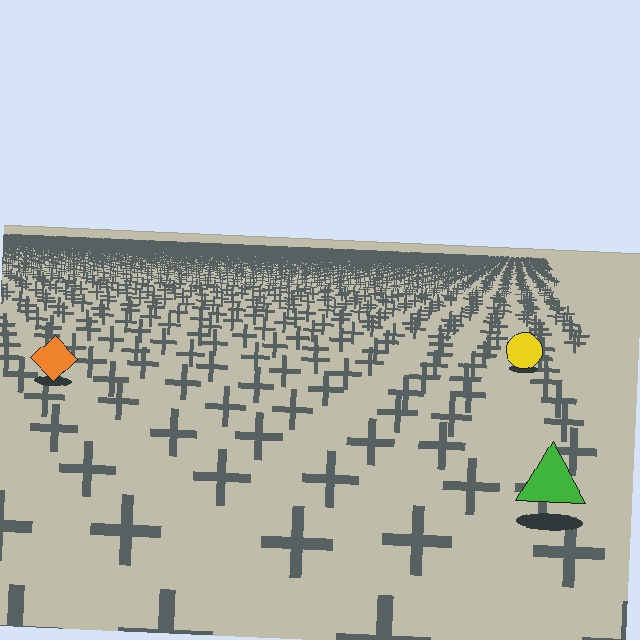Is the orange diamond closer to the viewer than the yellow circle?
Yes. The orange diamond is closer — you can tell from the texture gradient: the ground texture is coarser near it.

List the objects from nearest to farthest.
From nearest to farthest: the green triangle, the orange diamond, the yellow circle.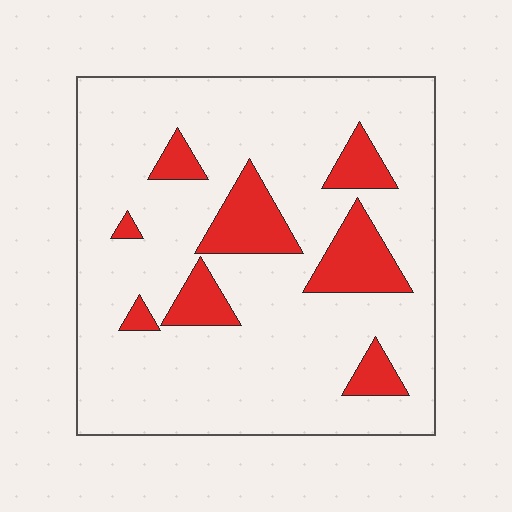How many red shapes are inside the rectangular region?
8.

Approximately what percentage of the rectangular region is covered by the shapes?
Approximately 15%.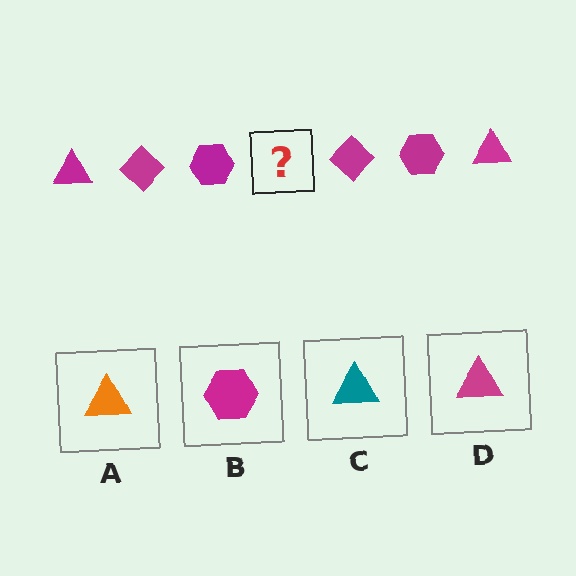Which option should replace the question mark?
Option D.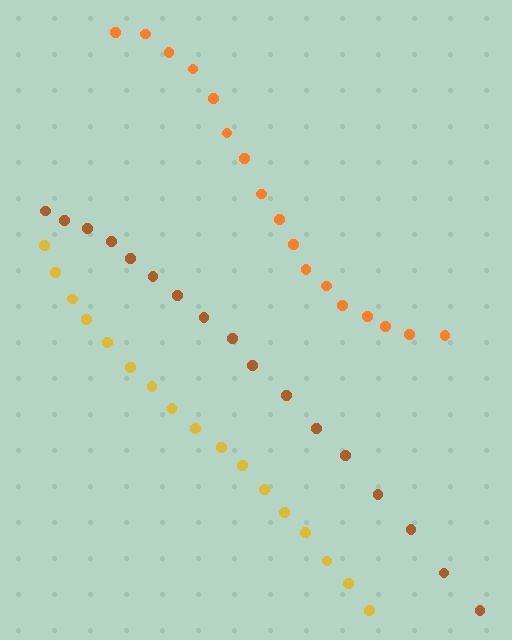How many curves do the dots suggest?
There are 3 distinct paths.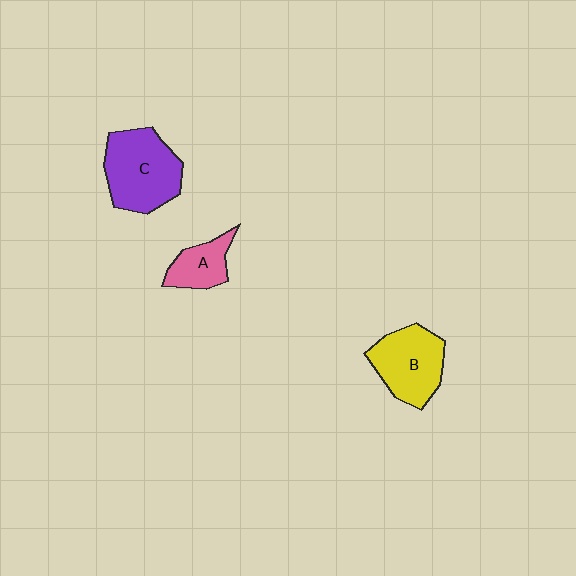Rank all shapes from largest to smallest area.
From largest to smallest: C (purple), B (yellow), A (pink).